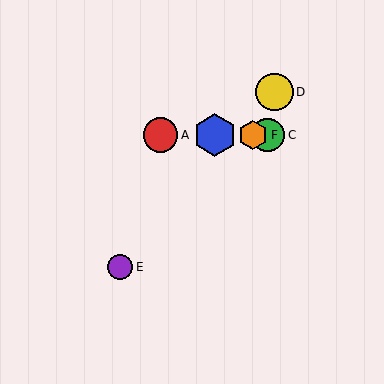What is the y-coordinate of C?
Object C is at y≈135.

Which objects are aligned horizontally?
Objects A, B, C, F are aligned horizontally.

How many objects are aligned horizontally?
4 objects (A, B, C, F) are aligned horizontally.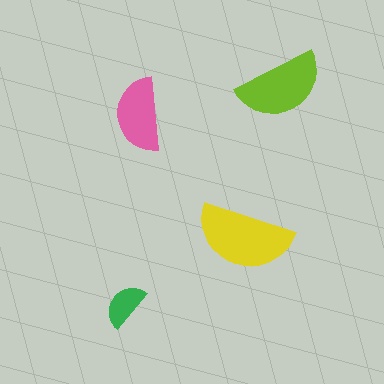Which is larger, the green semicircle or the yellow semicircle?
The yellow one.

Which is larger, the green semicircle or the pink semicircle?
The pink one.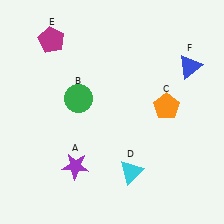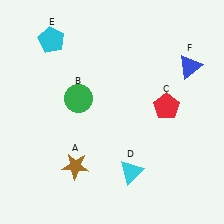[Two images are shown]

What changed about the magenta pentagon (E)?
In Image 1, E is magenta. In Image 2, it changed to cyan.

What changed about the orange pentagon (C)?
In Image 1, C is orange. In Image 2, it changed to red.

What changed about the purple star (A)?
In Image 1, A is purple. In Image 2, it changed to brown.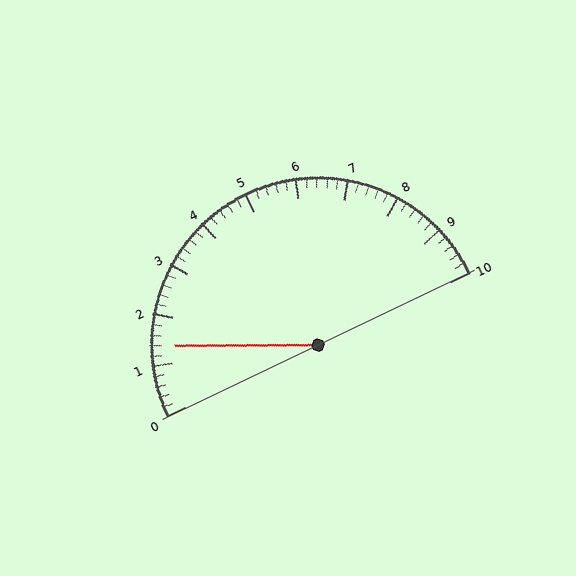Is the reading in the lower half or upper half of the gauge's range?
The reading is in the lower half of the range (0 to 10).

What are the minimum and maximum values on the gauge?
The gauge ranges from 0 to 10.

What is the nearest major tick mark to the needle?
The nearest major tick mark is 1.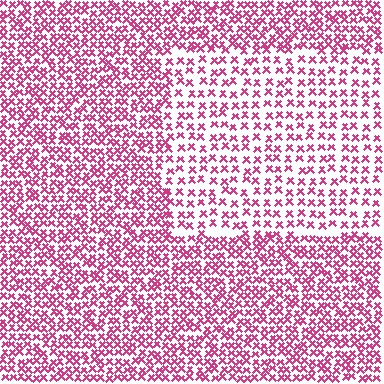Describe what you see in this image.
The image contains small magenta elements arranged at two different densities. A rectangle-shaped region is visible where the elements are less densely packed than the surrounding area.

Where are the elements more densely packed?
The elements are more densely packed outside the rectangle boundary.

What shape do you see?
I see a rectangle.